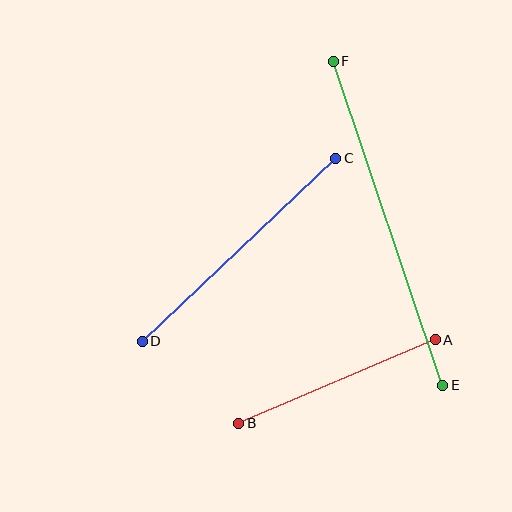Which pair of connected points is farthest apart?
Points E and F are farthest apart.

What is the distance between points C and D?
The distance is approximately 266 pixels.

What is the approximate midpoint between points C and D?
The midpoint is at approximately (239, 250) pixels.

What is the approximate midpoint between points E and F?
The midpoint is at approximately (388, 223) pixels.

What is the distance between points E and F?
The distance is approximately 342 pixels.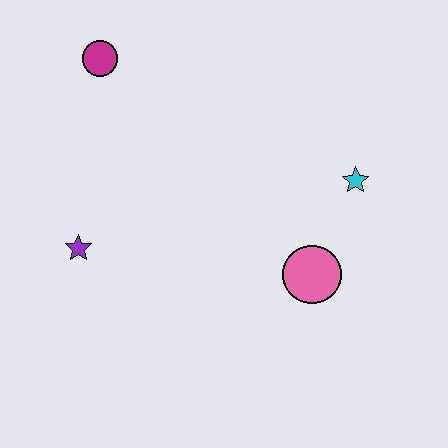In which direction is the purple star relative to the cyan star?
The purple star is to the left of the cyan star.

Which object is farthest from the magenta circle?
The pink circle is farthest from the magenta circle.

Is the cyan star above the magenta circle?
No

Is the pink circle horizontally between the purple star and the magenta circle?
No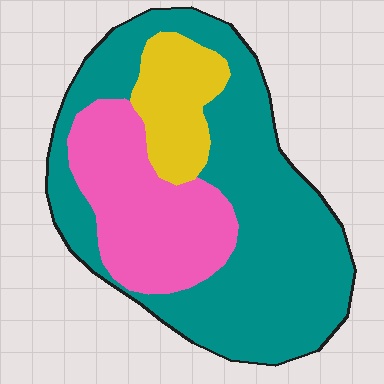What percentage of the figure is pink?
Pink takes up about one quarter (1/4) of the figure.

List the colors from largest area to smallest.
From largest to smallest: teal, pink, yellow.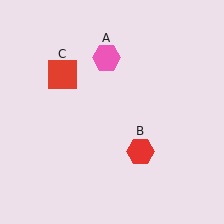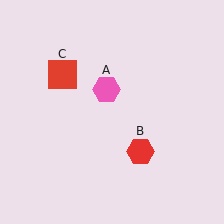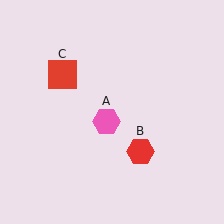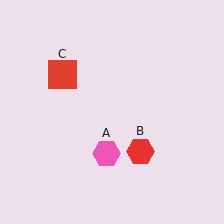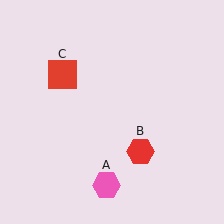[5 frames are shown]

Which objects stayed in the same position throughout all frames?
Red hexagon (object B) and red square (object C) remained stationary.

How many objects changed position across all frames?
1 object changed position: pink hexagon (object A).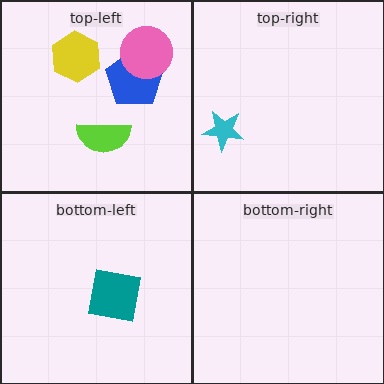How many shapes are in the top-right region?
1.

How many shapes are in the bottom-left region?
1.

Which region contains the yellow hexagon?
The top-left region.